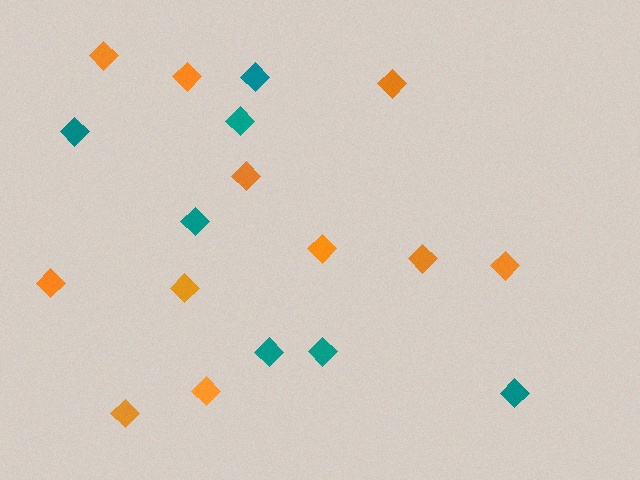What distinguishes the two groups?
There are 2 groups: one group of orange diamonds (11) and one group of teal diamonds (7).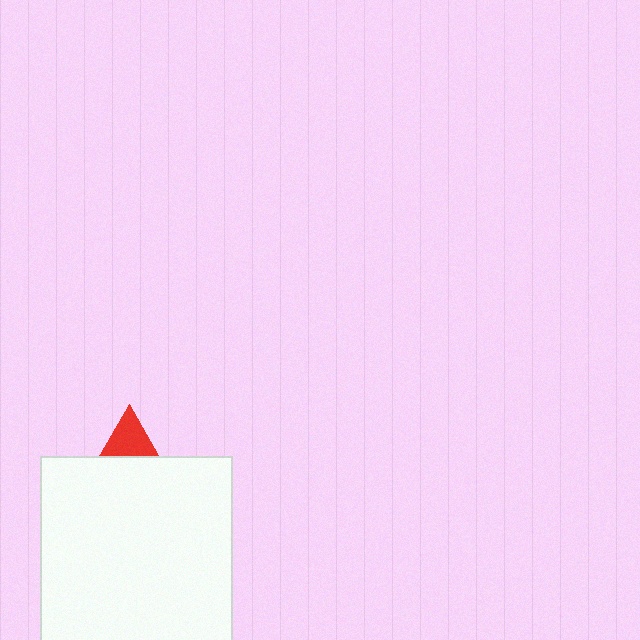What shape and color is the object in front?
The object in front is a white square.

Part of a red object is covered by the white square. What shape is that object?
It is a triangle.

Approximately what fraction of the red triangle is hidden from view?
Roughly 60% of the red triangle is hidden behind the white square.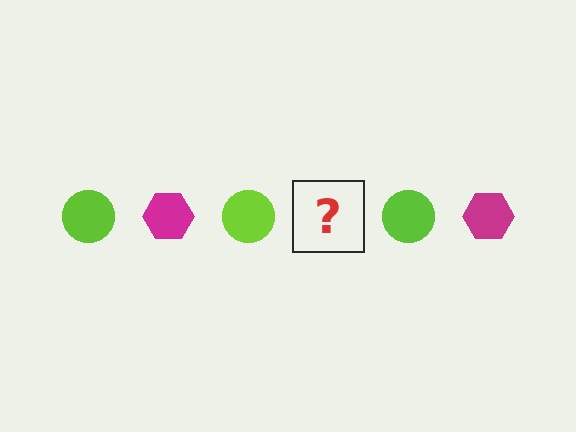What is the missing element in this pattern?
The missing element is a magenta hexagon.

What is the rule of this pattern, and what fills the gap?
The rule is that the pattern alternates between lime circle and magenta hexagon. The gap should be filled with a magenta hexagon.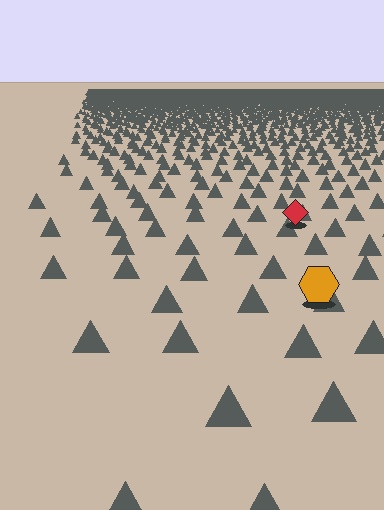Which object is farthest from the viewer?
The red diamond is farthest from the viewer. It appears smaller and the ground texture around it is denser.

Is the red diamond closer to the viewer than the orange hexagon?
No. The orange hexagon is closer — you can tell from the texture gradient: the ground texture is coarser near it.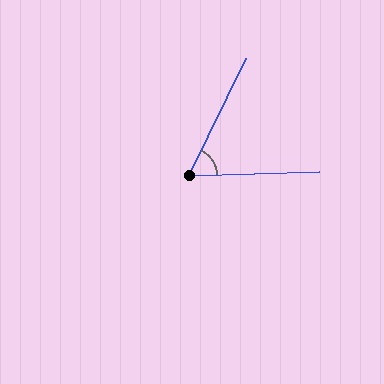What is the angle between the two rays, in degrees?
Approximately 62 degrees.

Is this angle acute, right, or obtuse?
It is acute.